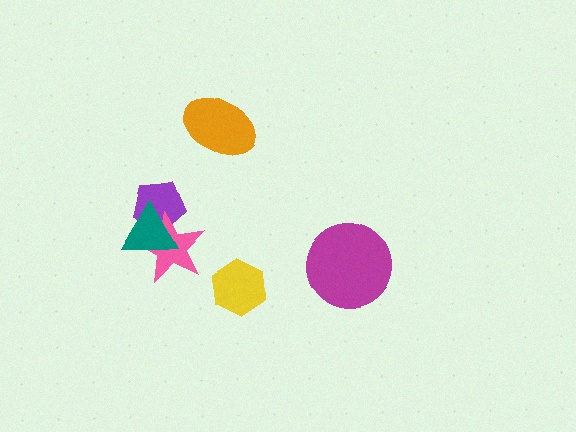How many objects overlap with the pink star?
2 objects overlap with the pink star.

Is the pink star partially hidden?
Yes, it is partially covered by another shape.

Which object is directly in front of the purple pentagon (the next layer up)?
The pink star is directly in front of the purple pentagon.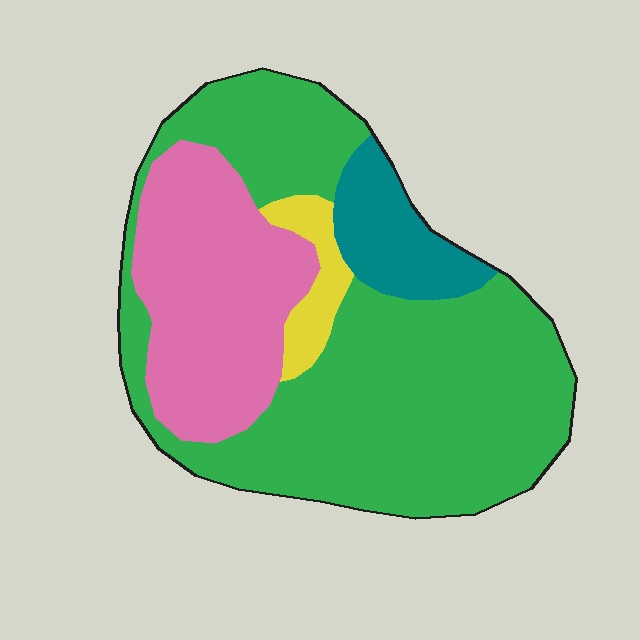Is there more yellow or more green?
Green.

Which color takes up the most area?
Green, at roughly 60%.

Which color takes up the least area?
Yellow, at roughly 5%.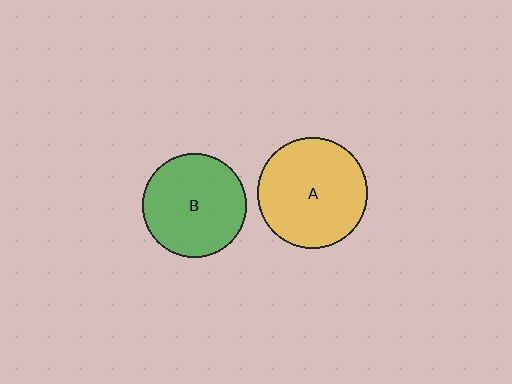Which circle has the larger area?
Circle A (yellow).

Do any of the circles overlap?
No, none of the circles overlap.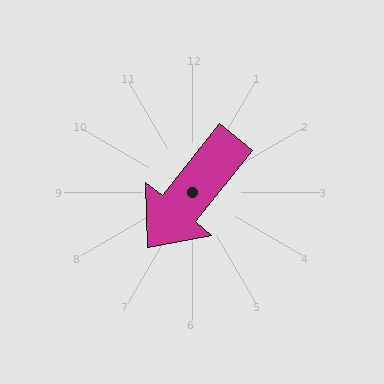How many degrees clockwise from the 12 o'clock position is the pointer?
Approximately 219 degrees.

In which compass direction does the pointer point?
Southwest.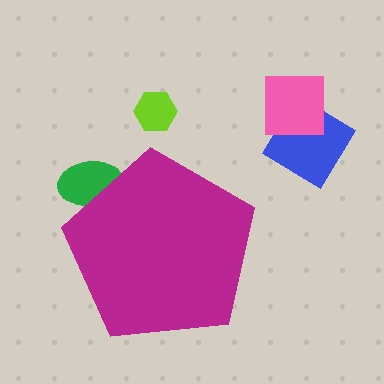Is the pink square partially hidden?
No, the pink square is fully visible.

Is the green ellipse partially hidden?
Yes, the green ellipse is partially hidden behind the magenta pentagon.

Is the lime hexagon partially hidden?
No, the lime hexagon is fully visible.